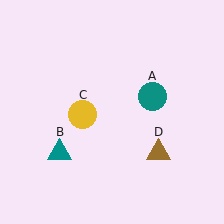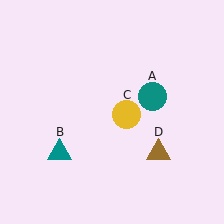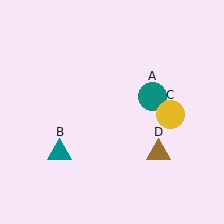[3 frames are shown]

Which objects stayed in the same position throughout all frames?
Teal circle (object A) and teal triangle (object B) and brown triangle (object D) remained stationary.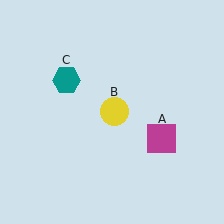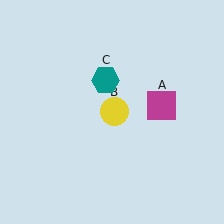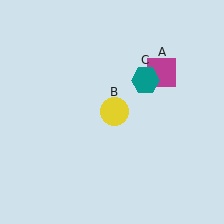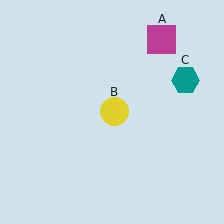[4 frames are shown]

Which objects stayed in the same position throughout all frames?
Yellow circle (object B) remained stationary.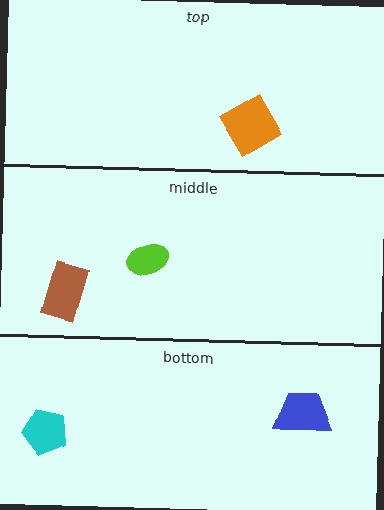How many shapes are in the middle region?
2.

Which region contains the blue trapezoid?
The bottom region.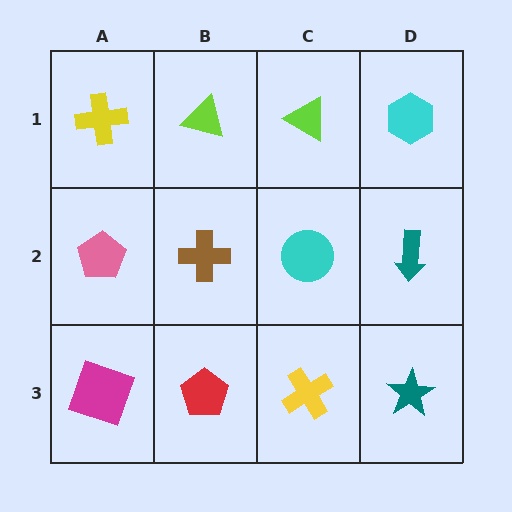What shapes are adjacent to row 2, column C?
A lime triangle (row 1, column C), a yellow cross (row 3, column C), a brown cross (row 2, column B), a teal arrow (row 2, column D).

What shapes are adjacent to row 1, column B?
A brown cross (row 2, column B), a yellow cross (row 1, column A), a lime triangle (row 1, column C).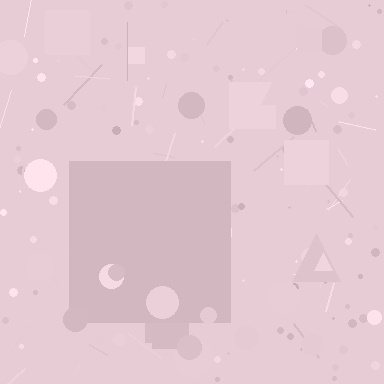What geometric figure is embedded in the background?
A square is embedded in the background.